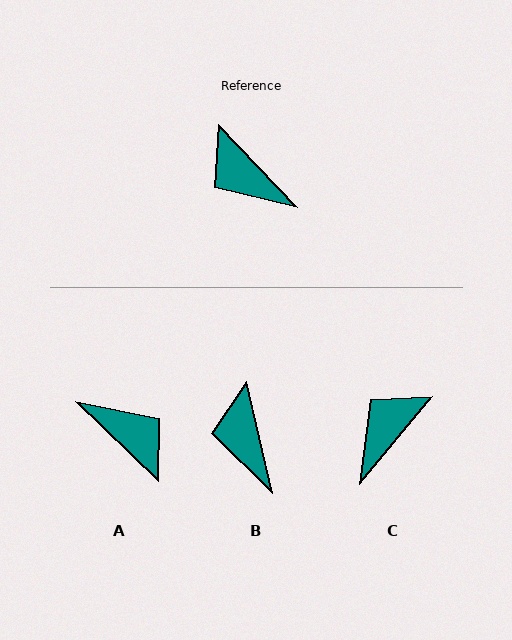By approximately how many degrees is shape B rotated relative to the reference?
Approximately 31 degrees clockwise.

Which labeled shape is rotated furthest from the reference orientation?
A, about 178 degrees away.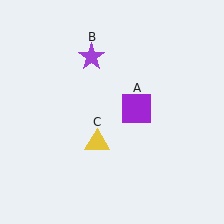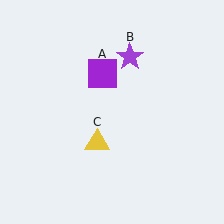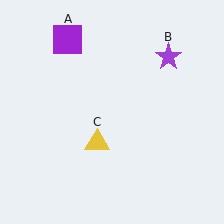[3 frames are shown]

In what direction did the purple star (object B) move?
The purple star (object B) moved right.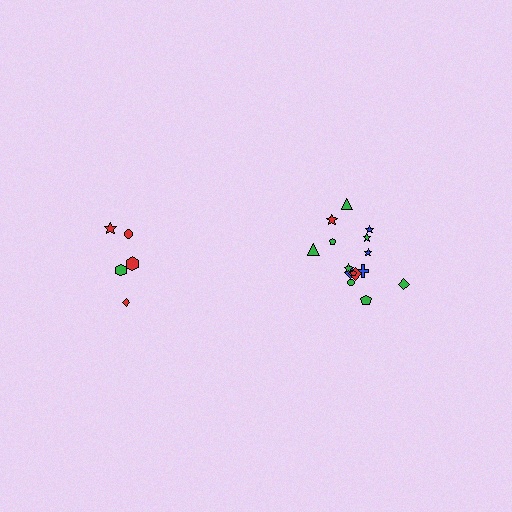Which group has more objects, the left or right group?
The right group.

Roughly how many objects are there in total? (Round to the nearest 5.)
Roughly 20 objects in total.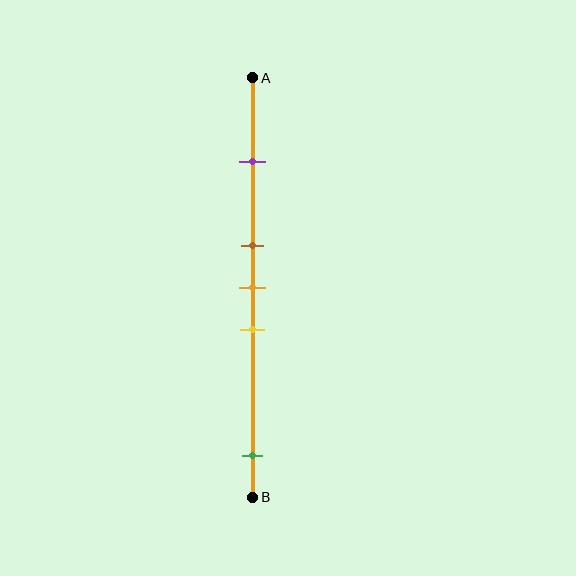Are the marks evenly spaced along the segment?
No, the marks are not evenly spaced.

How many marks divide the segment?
There are 5 marks dividing the segment.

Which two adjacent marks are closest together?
The brown and orange marks are the closest adjacent pair.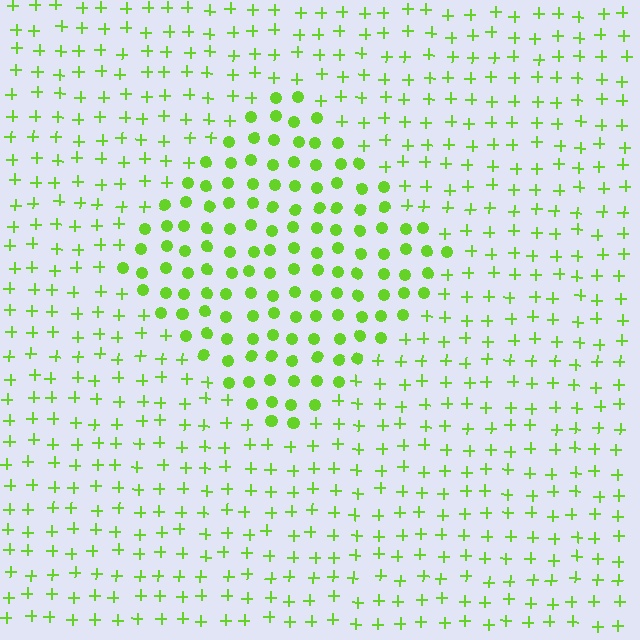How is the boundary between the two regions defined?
The boundary is defined by a change in element shape: circles inside vs. plus signs outside. All elements share the same color and spacing.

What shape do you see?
I see a diamond.